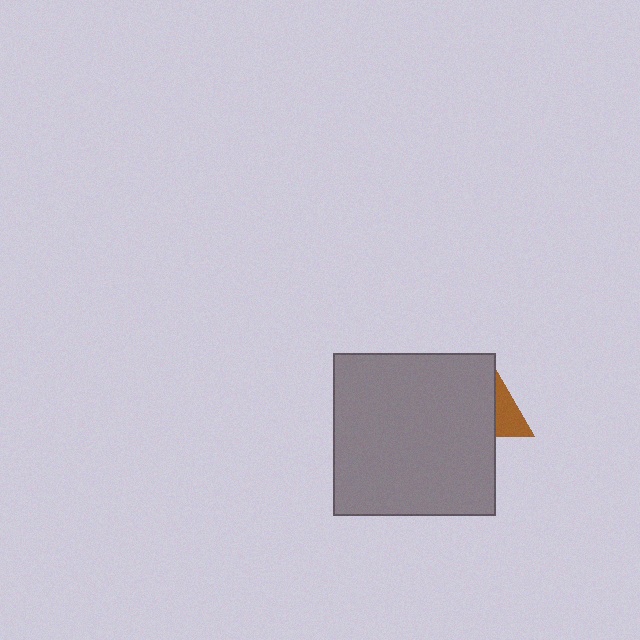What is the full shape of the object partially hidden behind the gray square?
The partially hidden object is a brown triangle.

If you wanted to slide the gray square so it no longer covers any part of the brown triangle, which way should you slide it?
Slide it left — that is the most direct way to separate the two shapes.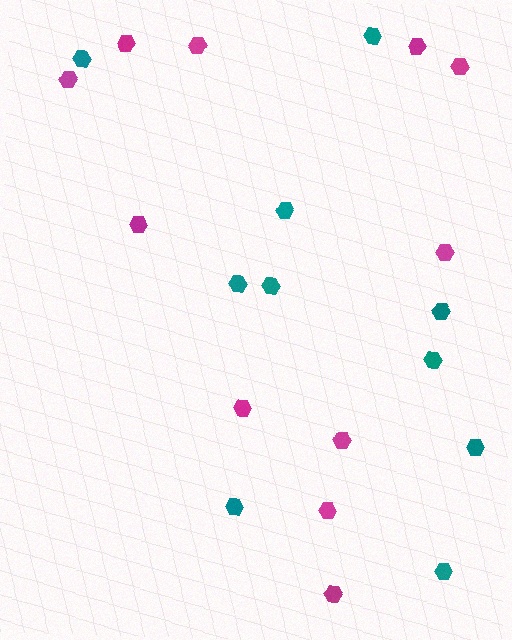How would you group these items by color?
There are 2 groups: one group of teal hexagons (10) and one group of magenta hexagons (11).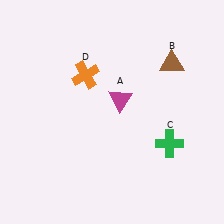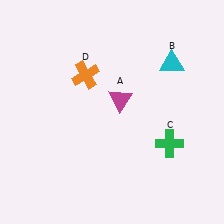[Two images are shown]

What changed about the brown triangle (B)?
In Image 1, B is brown. In Image 2, it changed to cyan.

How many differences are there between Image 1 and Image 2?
There is 1 difference between the two images.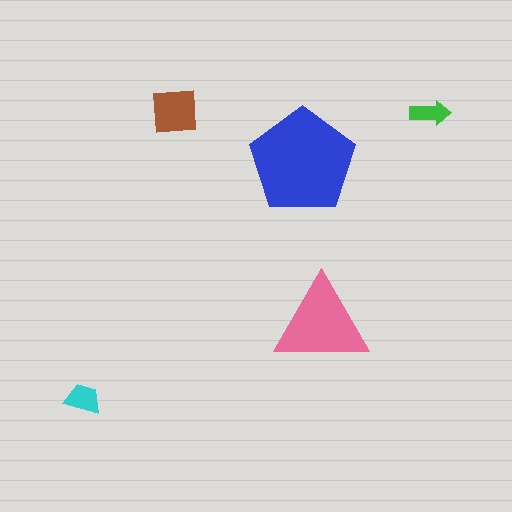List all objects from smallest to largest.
The green arrow, the cyan trapezoid, the brown square, the pink triangle, the blue pentagon.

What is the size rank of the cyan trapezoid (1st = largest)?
4th.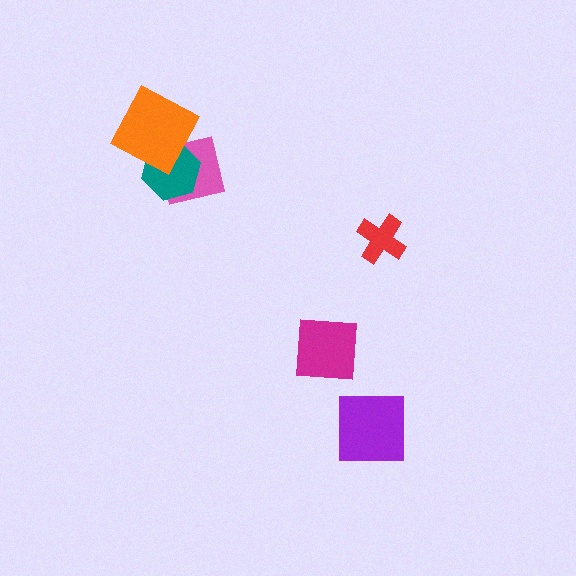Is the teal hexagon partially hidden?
Yes, it is partially covered by another shape.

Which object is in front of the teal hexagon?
The orange diamond is in front of the teal hexagon.